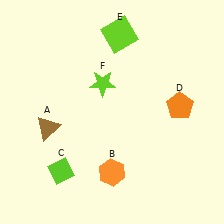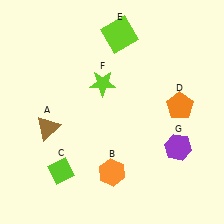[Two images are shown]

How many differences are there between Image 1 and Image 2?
There is 1 difference between the two images.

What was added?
A purple hexagon (G) was added in Image 2.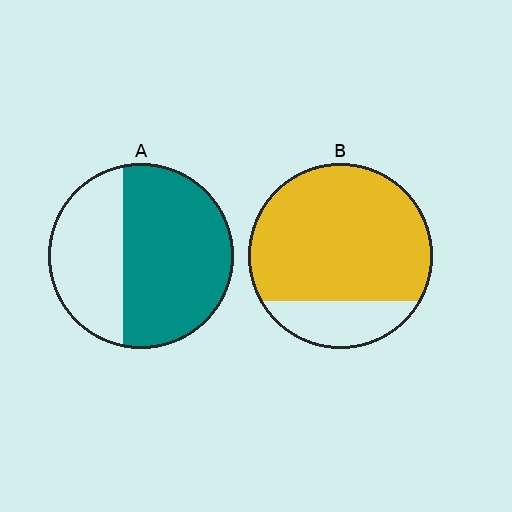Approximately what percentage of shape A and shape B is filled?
A is approximately 60% and B is approximately 80%.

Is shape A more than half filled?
Yes.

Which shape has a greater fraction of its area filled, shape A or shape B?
Shape B.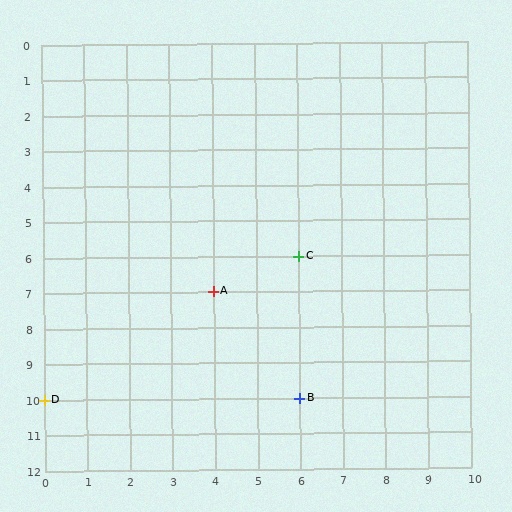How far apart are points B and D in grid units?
Points B and D are 6 columns apart.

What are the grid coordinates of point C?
Point C is at grid coordinates (6, 6).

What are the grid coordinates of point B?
Point B is at grid coordinates (6, 10).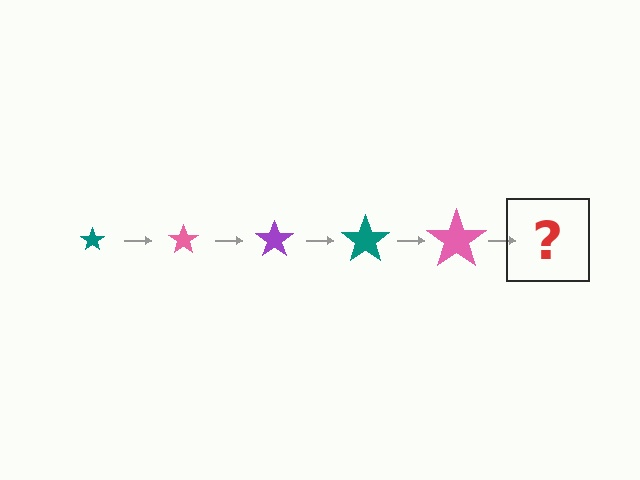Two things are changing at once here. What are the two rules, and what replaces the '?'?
The two rules are that the star grows larger each step and the color cycles through teal, pink, and purple. The '?' should be a purple star, larger than the previous one.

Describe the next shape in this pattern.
It should be a purple star, larger than the previous one.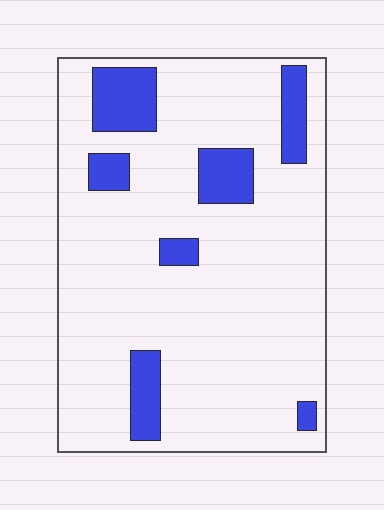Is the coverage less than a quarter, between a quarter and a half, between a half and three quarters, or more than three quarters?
Less than a quarter.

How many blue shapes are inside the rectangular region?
7.